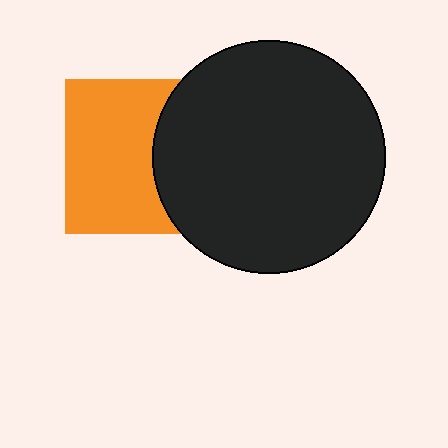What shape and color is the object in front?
The object in front is a black circle.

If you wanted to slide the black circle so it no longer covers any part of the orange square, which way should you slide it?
Slide it right — that is the most direct way to separate the two shapes.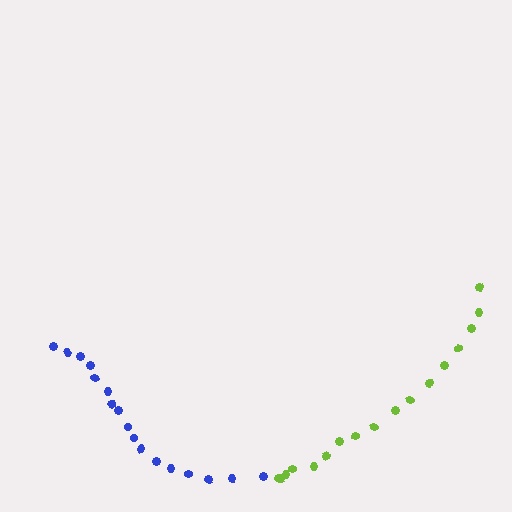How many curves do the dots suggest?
There are 2 distinct paths.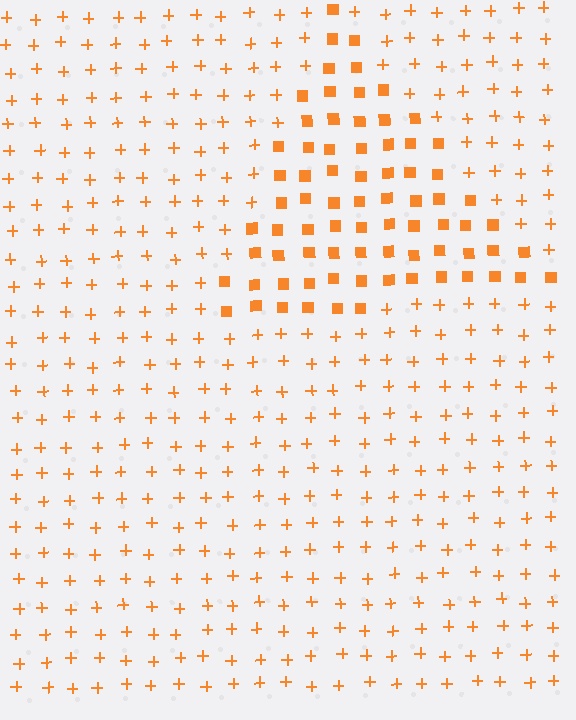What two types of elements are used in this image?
The image uses squares inside the triangle region and plus signs outside it.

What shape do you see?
I see a triangle.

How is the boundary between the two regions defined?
The boundary is defined by a change in element shape: squares inside vs. plus signs outside. All elements share the same color and spacing.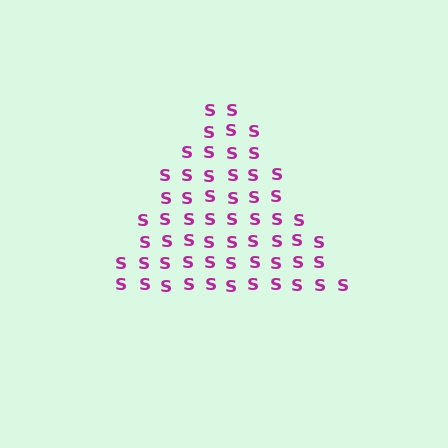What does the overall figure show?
The overall figure shows a triangle.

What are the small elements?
The small elements are letter S's.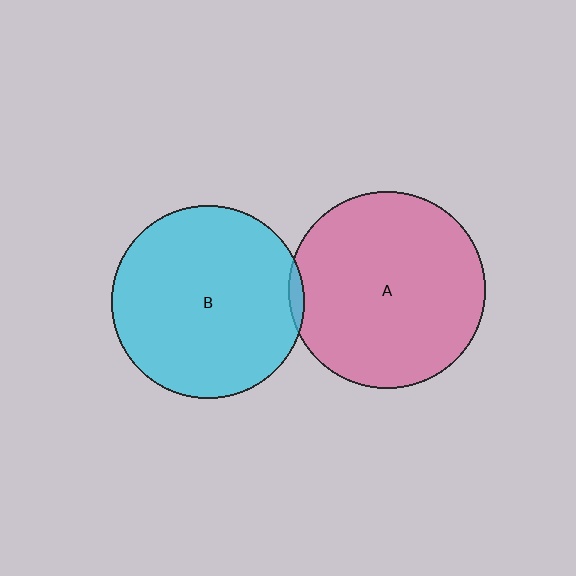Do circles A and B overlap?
Yes.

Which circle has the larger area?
Circle A (pink).